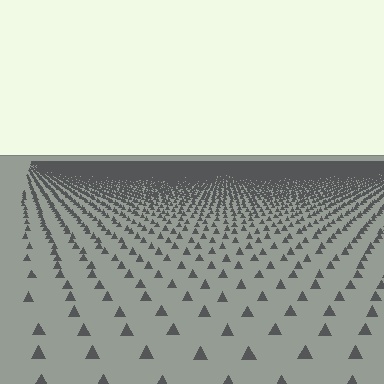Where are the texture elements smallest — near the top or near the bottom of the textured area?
Near the top.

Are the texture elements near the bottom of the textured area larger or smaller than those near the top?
Larger. Near the bottom, elements are closer to the viewer and appear at a bigger on-screen size.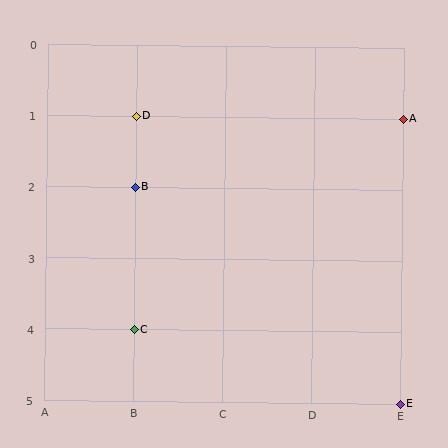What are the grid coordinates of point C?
Point C is at grid coordinates (B, 4).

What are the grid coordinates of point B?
Point B is at grid coordinates (B, 2).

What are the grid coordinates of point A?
Point A is at grid coordinates (E, 1).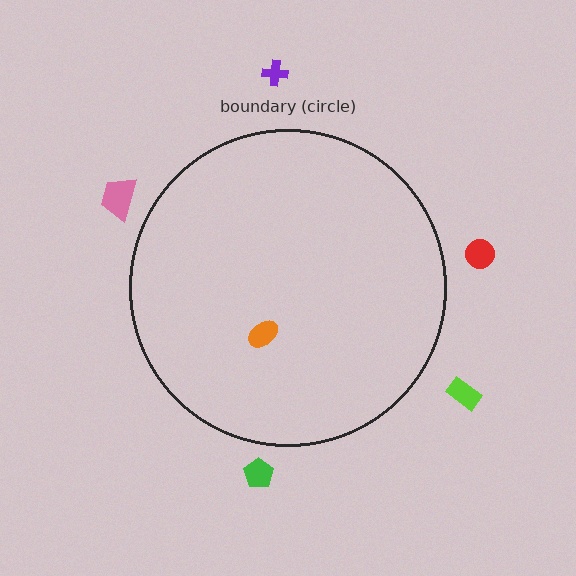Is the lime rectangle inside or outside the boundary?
Outside.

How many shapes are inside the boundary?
1 inside, 5 outside.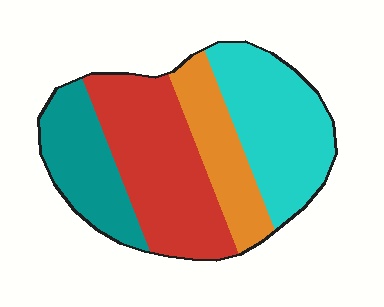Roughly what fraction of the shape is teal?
Teal takes up between a sixth and a third of the shape.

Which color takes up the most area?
Red, at roughly 35%.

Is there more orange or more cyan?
Cyan.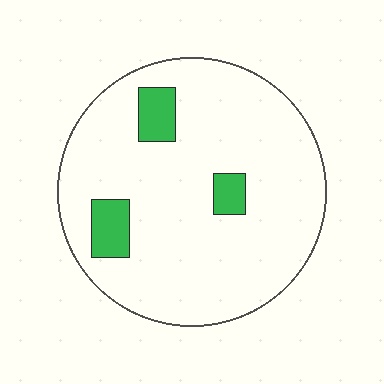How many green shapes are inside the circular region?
3.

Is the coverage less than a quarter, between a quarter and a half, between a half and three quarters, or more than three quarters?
Less than a quarter.